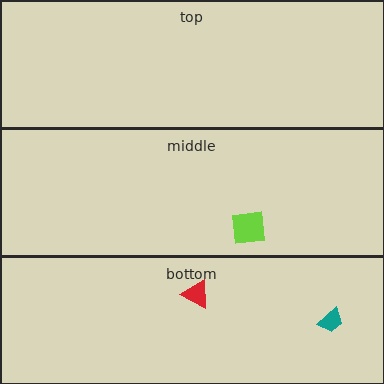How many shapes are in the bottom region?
2.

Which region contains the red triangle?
The bottom region.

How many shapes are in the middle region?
1.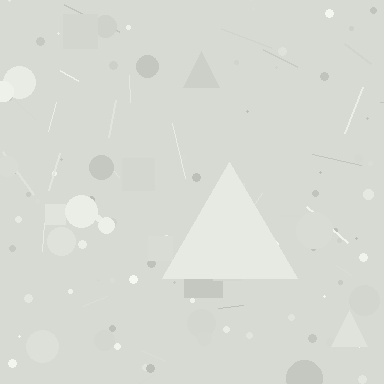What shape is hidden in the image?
A triangle is hidden in the image.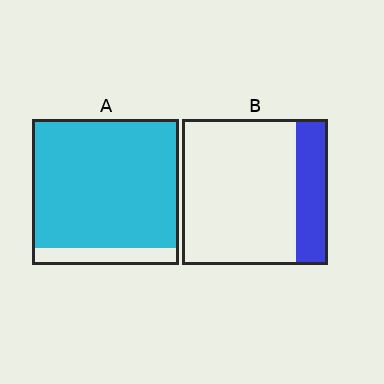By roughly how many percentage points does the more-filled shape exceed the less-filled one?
By roughly 65 percentage points (A over B).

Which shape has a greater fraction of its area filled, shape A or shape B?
Shape A.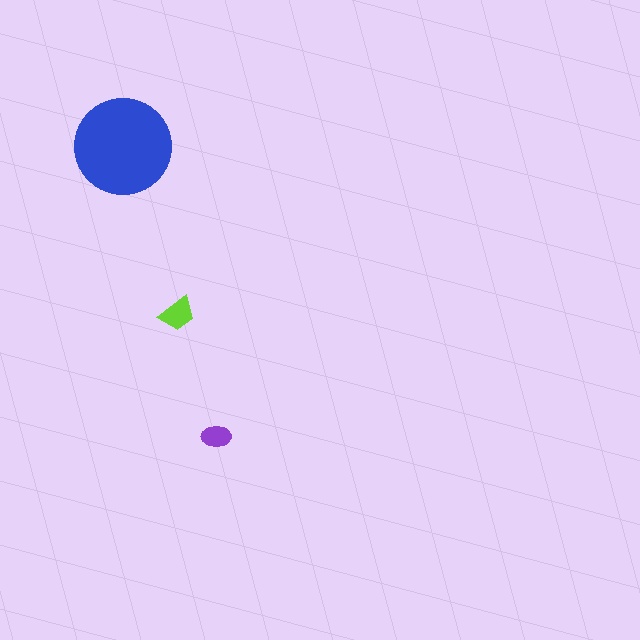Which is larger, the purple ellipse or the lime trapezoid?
The lime trapezoid.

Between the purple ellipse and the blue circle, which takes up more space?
The blue circle.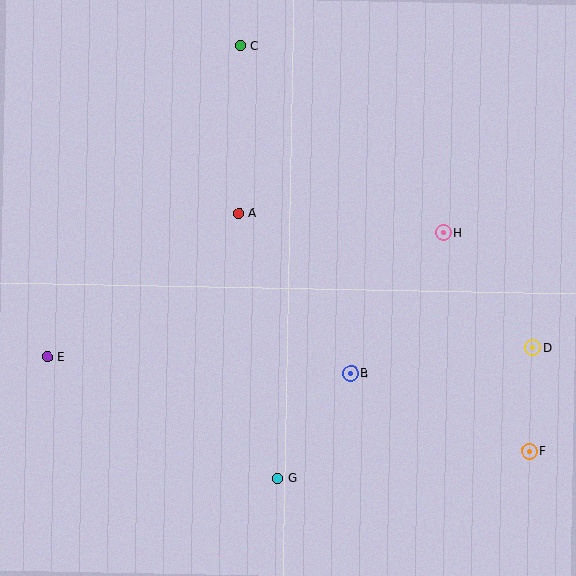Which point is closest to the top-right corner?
Point H is closest to the top-right corner.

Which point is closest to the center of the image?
Point A at (239, 213) is closest to the center.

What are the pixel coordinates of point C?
Point C is at (240, 46).